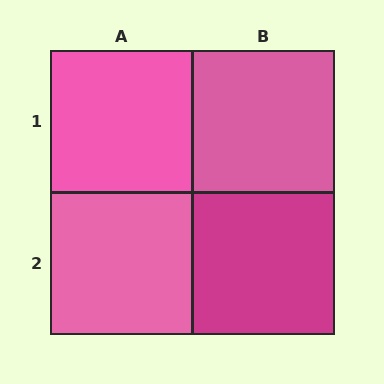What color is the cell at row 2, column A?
Pink.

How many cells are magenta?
1 cell is magenta.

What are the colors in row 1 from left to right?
Pink, pink.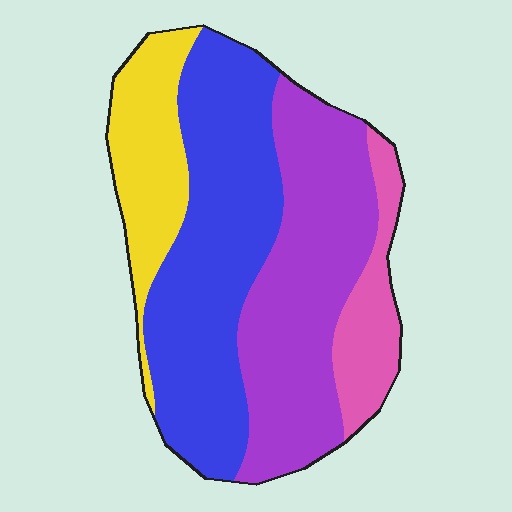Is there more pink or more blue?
Blue.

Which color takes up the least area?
Pink, at roughly 10%.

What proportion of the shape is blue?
Blue covers roughly 40% of the shape.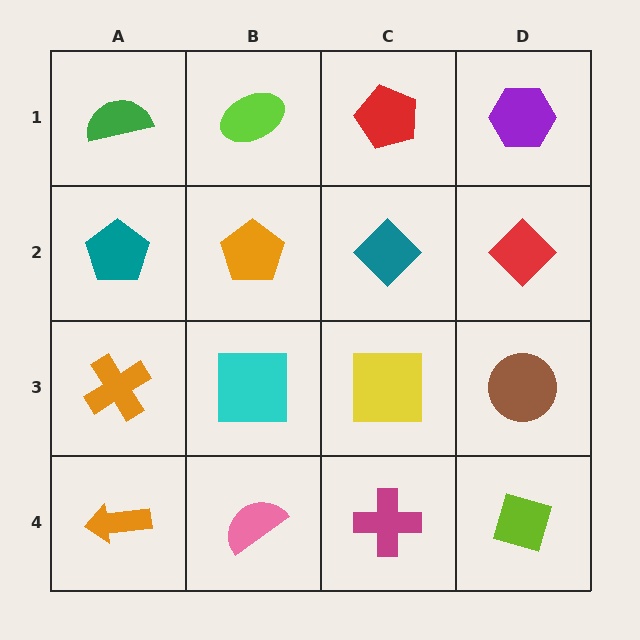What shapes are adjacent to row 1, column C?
A teal diamond (row 2, column C), a lime ellipse (row 1, column B), a purple hexagon (row 1, column D).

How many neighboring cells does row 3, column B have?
4.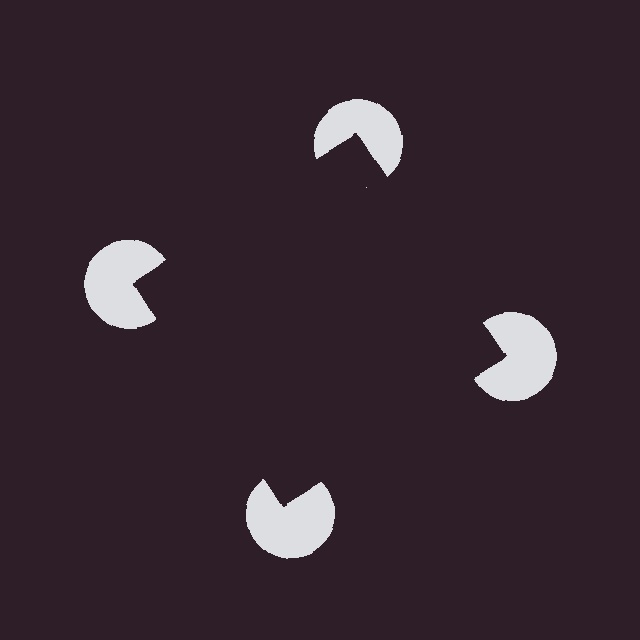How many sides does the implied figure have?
4 sides.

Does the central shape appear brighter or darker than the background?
It typically appears slightly darker than the background, even though no actual brightness change is drawn.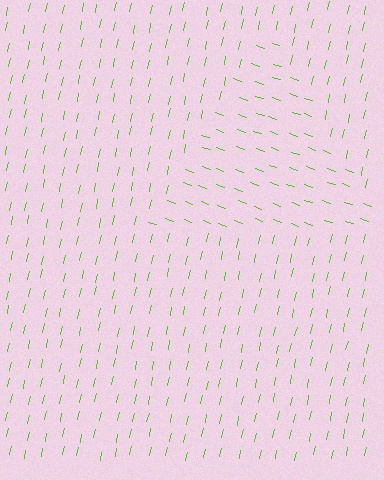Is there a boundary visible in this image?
Yes, there is a texture boundary formed by a change in line orientation.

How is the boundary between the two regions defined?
The boundary is defined purely by a change in line orientation (approximately 83 degrees difference). All lines are the same color and thickness.